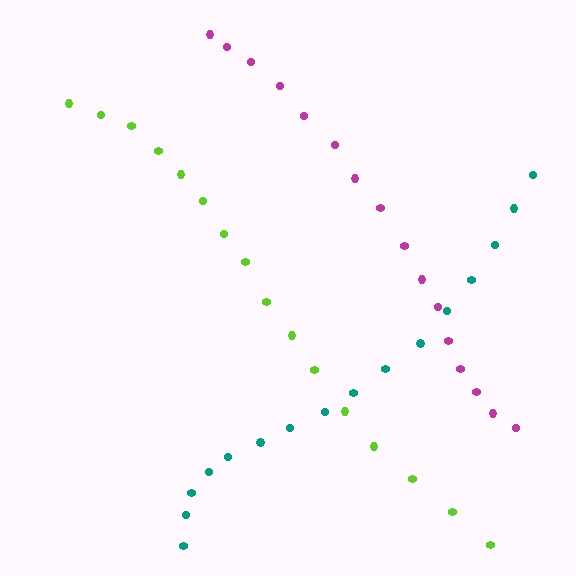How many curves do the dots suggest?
There are 3 distinct paths.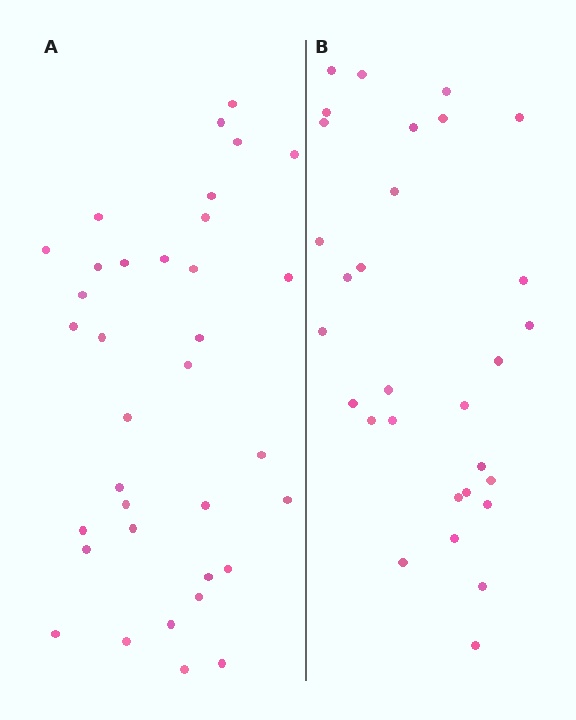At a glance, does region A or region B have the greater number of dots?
Region A (the left region) has more dots.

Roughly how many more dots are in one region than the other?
Region A has about 5 more dots than region B.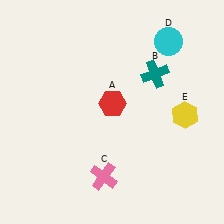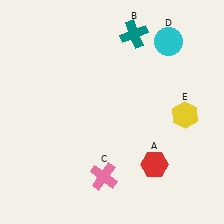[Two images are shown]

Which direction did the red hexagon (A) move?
The red hexagon (A) moved down.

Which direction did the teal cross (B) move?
The teal cross (B) moved up.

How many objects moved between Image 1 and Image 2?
2 objects moved between the two images.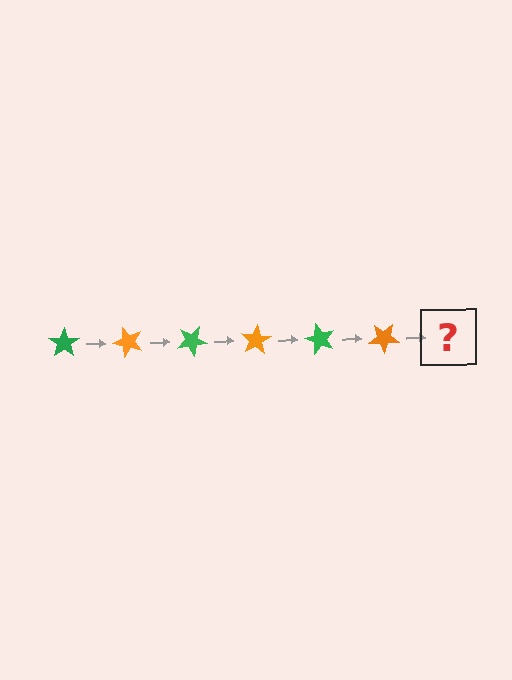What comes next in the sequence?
The next element should be a green star, rotated 300 degrees from the start.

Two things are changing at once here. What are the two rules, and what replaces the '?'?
The two rules are that it rotates 50 degrees each step and the color cycles through green and orange. The '?' should be a green star, rotated 300 degrees from the start.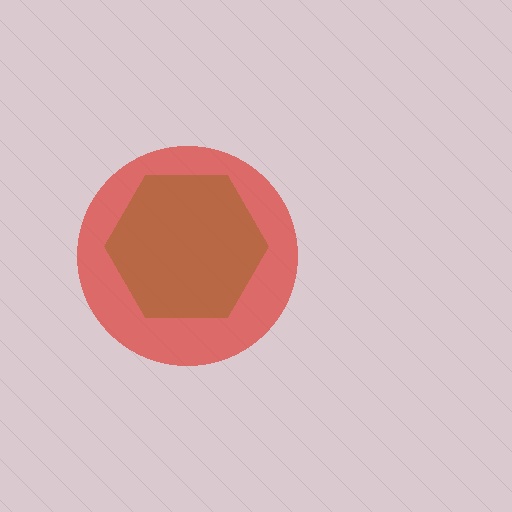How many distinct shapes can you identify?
There are 2 distinct shapes: a red circle, a brown hexagon.